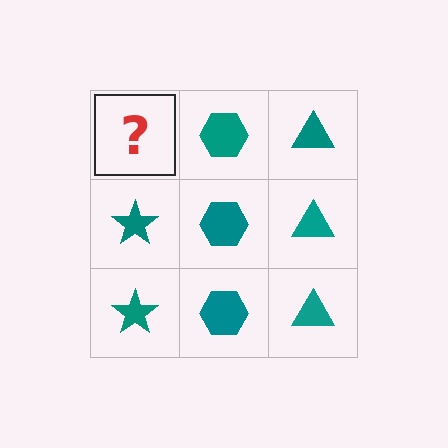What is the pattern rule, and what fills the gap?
The rule is that each column has a consistent shape. The gap should be filled with a teal star.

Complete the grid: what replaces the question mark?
The question mark should be replaced with a teal star.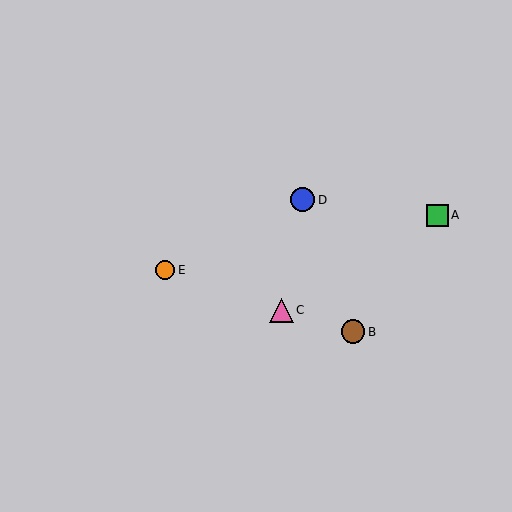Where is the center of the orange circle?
The center of the orange circle is at (165, 270).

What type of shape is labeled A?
Shape A is a green square.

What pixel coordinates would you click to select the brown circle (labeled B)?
Click at (353, 332) to select the brown circle B.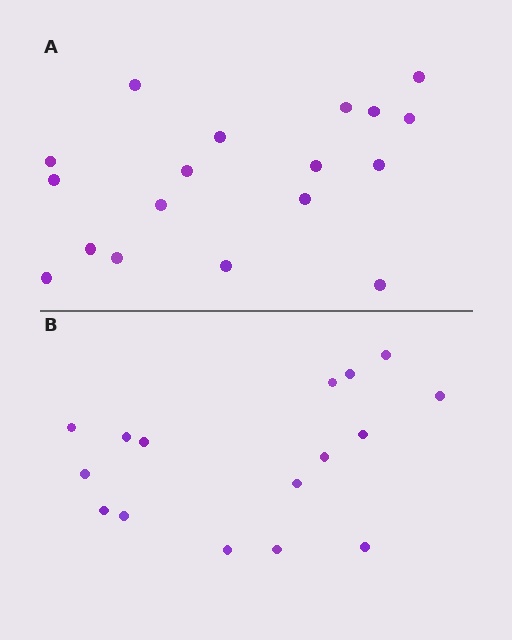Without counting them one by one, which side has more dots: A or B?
Region A (the top region) has more dots.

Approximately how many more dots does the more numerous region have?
Region A has just a few more — roughly 2 or 3 more dots than region B.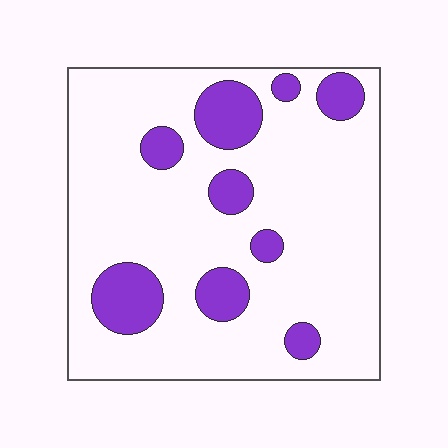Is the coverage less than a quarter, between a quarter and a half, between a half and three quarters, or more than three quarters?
Less than a quarter.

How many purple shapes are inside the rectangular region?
9.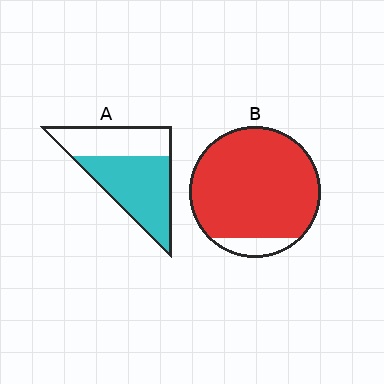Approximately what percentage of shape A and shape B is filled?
A is approximately 60% and B is approximately 90%.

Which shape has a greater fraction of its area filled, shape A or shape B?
Shape B.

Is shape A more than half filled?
Yes.